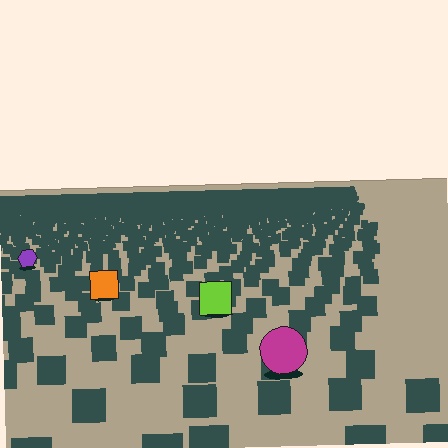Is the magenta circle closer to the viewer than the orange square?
Yes. The magenta circle is closer — you can tell from the texture gradient: the ground texture is coarser near it.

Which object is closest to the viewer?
The magenta circle is closest. The texture marks near it are larger and more spread out.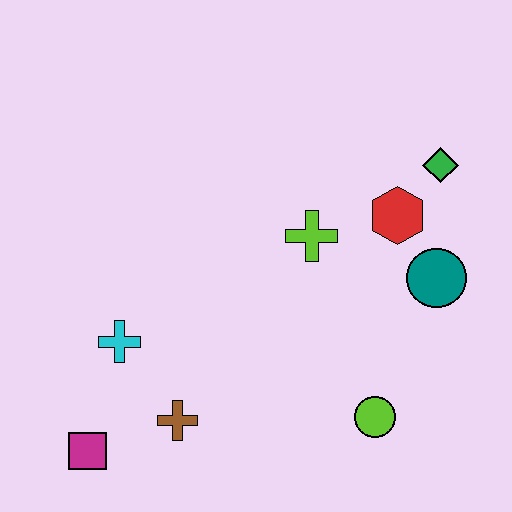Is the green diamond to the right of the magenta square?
Yes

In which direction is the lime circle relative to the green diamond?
The lime circle is below the green diamond.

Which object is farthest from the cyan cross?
The green diamond is farthest from the cyan cross.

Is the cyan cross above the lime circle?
Yes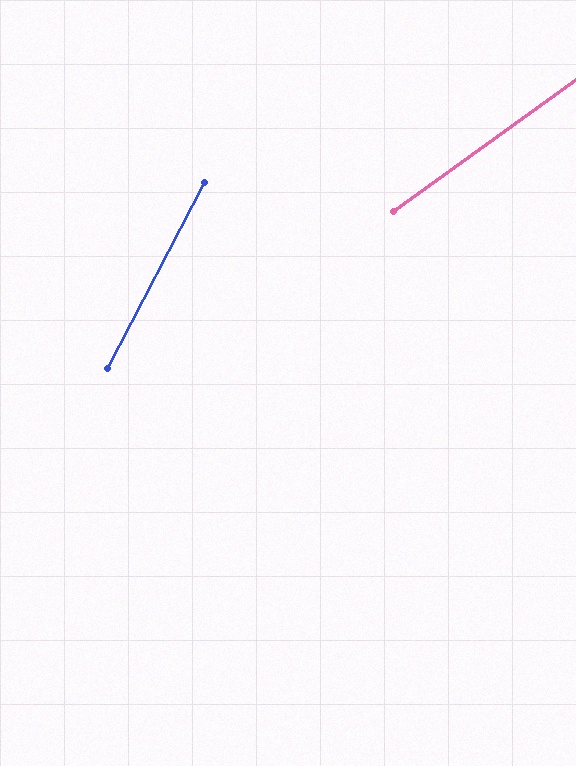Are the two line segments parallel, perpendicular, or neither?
Neither parallel nor perpendicular — they differ by about 27°.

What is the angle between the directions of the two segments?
Approximately 27 degrees.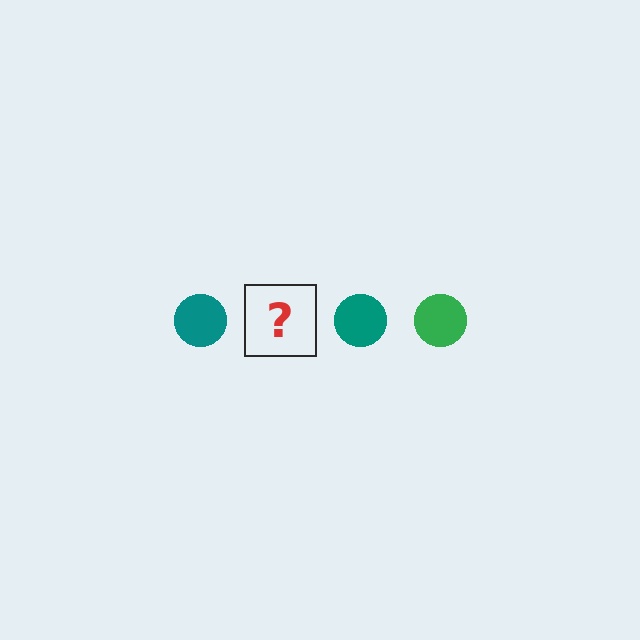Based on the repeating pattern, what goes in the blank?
The blank should be a green circle.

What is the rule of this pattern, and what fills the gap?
The rule is that the pattern cycles through teal, green circles. The gap should be filled with a green circle.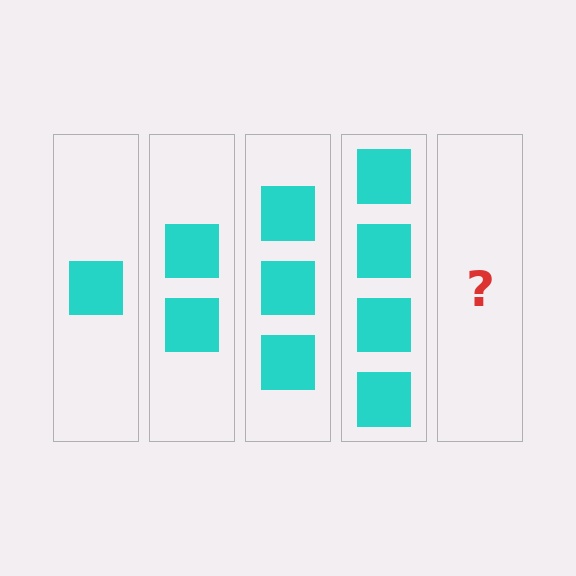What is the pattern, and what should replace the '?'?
The pattern is that each step adds one more square. The '?' should be 5 squares.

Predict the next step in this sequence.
The next step is 5 squares.